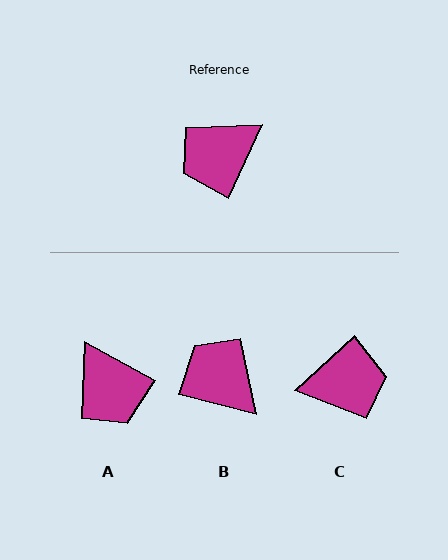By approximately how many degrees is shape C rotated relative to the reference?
Approximately 156 degrees counter-clockwise.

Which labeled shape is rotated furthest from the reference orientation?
C, about 156 degrees away.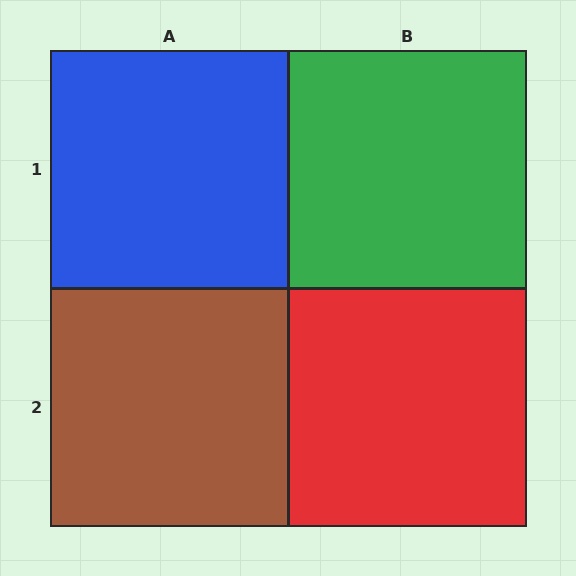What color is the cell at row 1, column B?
Green.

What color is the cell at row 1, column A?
Blue.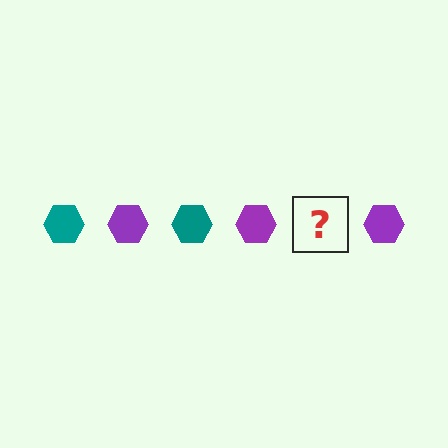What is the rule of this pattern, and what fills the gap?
The rule is that the pattern cycles through teal, purple hexagons. The gap should be filled with a teal hexagon.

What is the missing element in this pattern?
The missing element is a teal hexagon.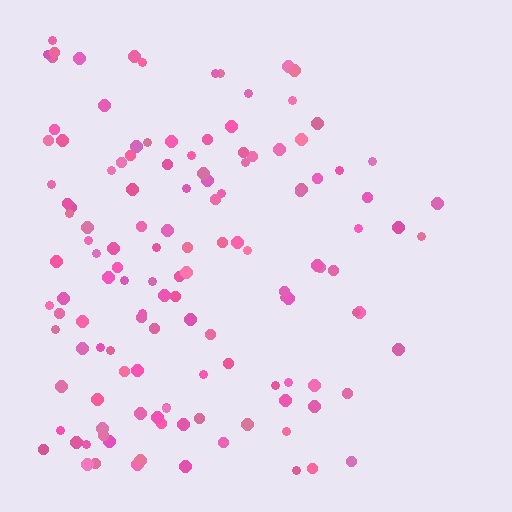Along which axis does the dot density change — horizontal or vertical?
Horizontal.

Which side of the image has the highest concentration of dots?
The left.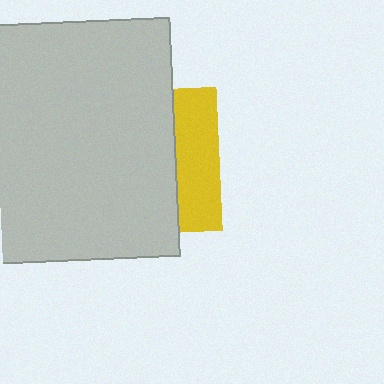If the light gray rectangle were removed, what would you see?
You would see the complete yellow square.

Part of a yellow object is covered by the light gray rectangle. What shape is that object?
It is a square.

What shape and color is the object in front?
The object in front is a light gray rectangle.